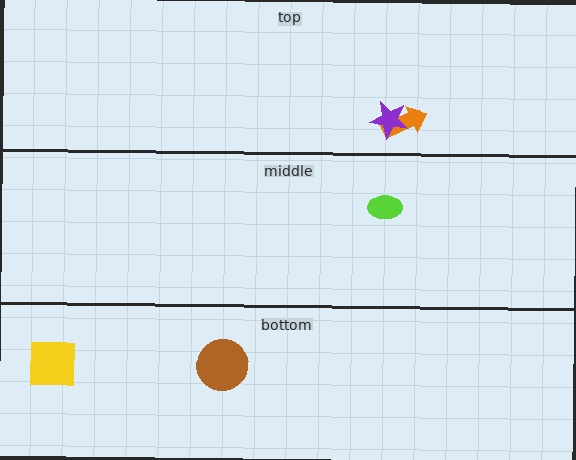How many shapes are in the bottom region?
2.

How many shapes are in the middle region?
1.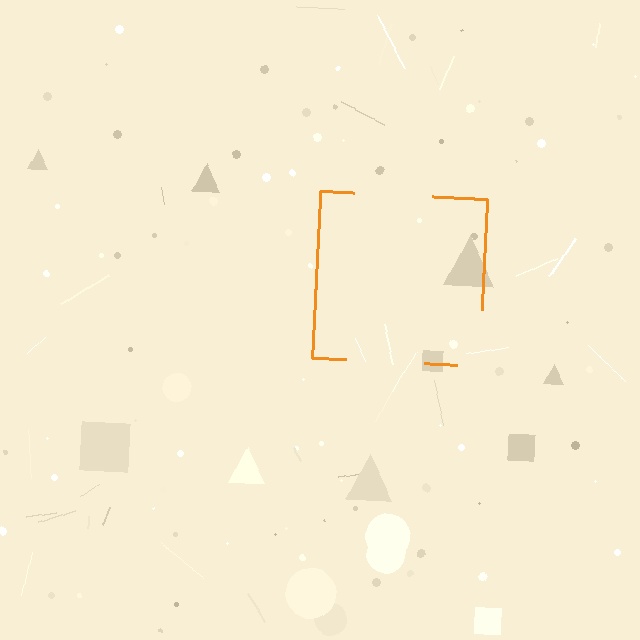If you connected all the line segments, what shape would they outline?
They would outline a square.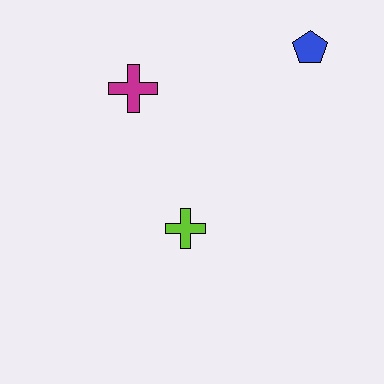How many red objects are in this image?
There are no red objects.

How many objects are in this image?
There are 3 objects.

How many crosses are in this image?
There are 2 crosses.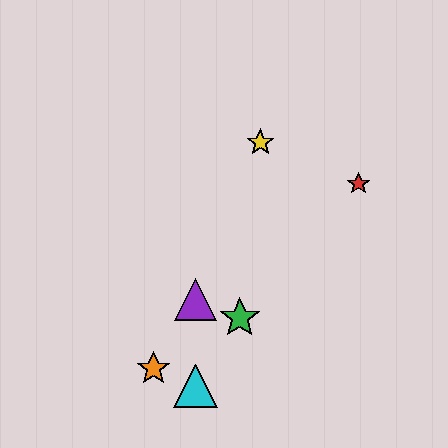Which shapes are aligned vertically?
The blue triangle, the purple triangle, the cyan triangle are aligned vertically.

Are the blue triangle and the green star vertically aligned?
No, the blue triangle is at x≈195 and the green star is at x≈240.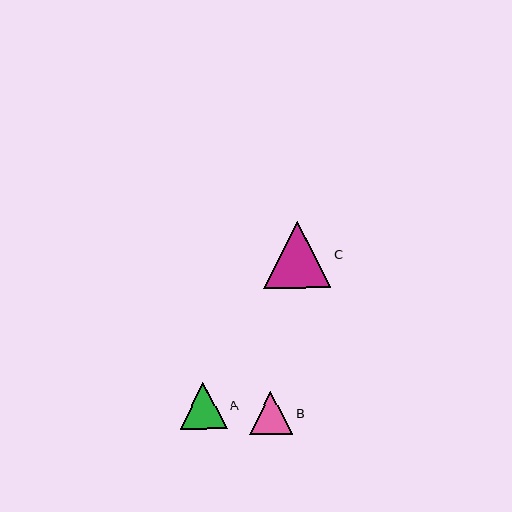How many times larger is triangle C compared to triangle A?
Triangle C is approximately 1.4 times the size of triangle A.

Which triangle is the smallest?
Triangle B is the smallest with a size of approximately 43 pixels.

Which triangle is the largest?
Triangle C is the largest with a size of approximately 67 pixels.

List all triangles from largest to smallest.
From largest to smallest: C, A, B.